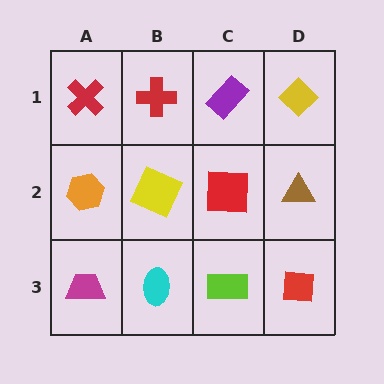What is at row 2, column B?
A yellow square.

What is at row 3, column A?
A magenta trapezoid.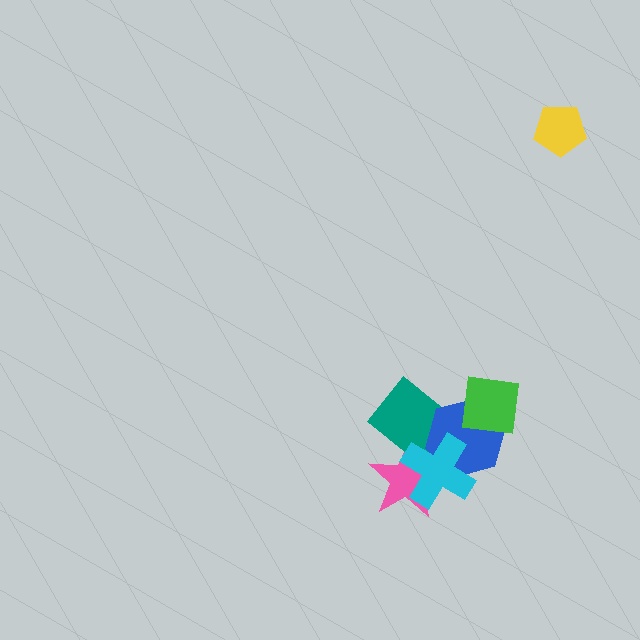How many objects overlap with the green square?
2 objects overlap with the green square.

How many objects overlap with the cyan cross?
3 objects overlap with the cyan cross.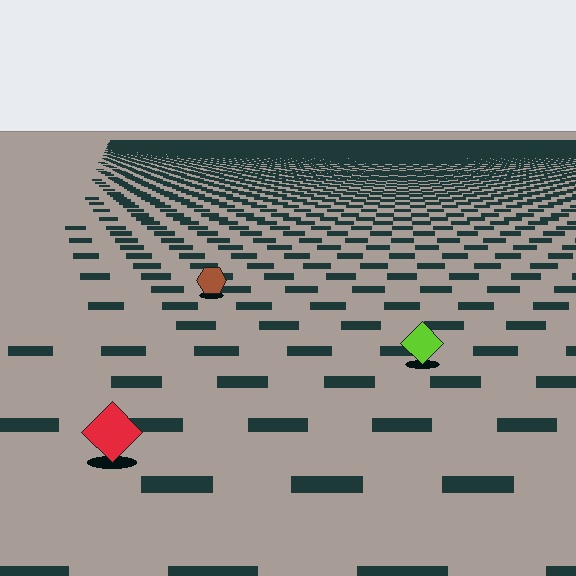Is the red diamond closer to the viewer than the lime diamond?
Yes. The red diamond is closer — you can tell from the texture gradient: the ground texture is coarser near it.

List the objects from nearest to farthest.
From nearest to farthest: the red diamond, the lime diamond, the brown hexagon.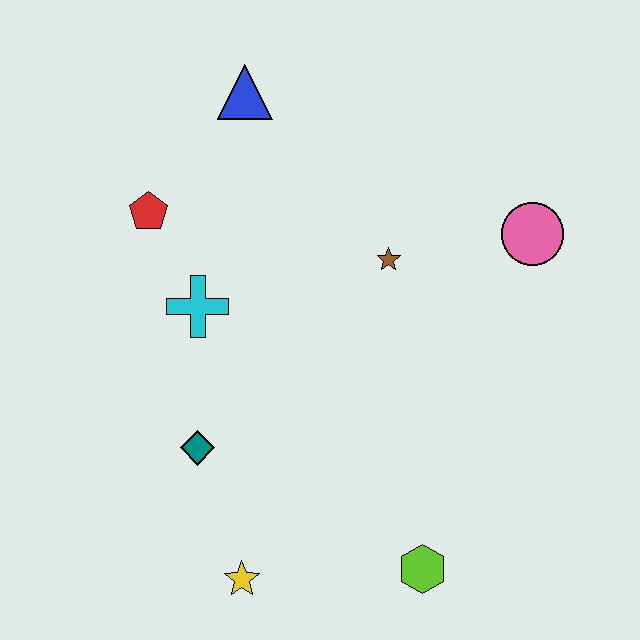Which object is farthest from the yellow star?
The blue triangle is farthest from the yellow star.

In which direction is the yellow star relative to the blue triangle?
The yellow star is below the blue triangle.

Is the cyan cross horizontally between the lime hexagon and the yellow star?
No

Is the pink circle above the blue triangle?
No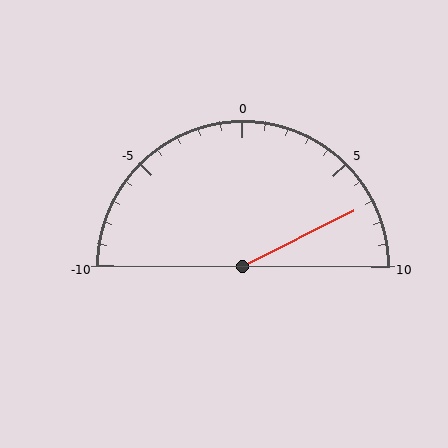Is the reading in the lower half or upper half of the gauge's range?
The reading is in the upper half of the range (-10 to 10).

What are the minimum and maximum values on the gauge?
The gauge ranges from -10 to 10.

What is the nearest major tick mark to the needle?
The nearest major tick mark is 5.